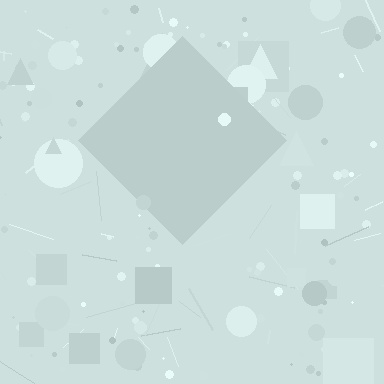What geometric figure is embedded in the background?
A diamond is embedded in the background.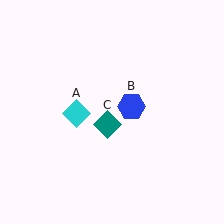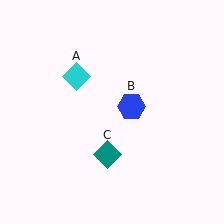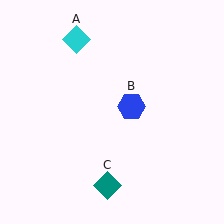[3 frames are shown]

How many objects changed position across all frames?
2 objects changed position: cyan diamond (object A), teal diamond (object C).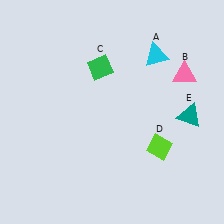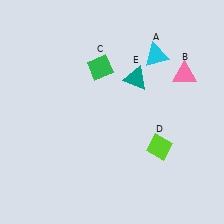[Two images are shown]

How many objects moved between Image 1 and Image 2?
1 object moved between the two images.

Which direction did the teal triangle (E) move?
The teal triangle (E) moved left.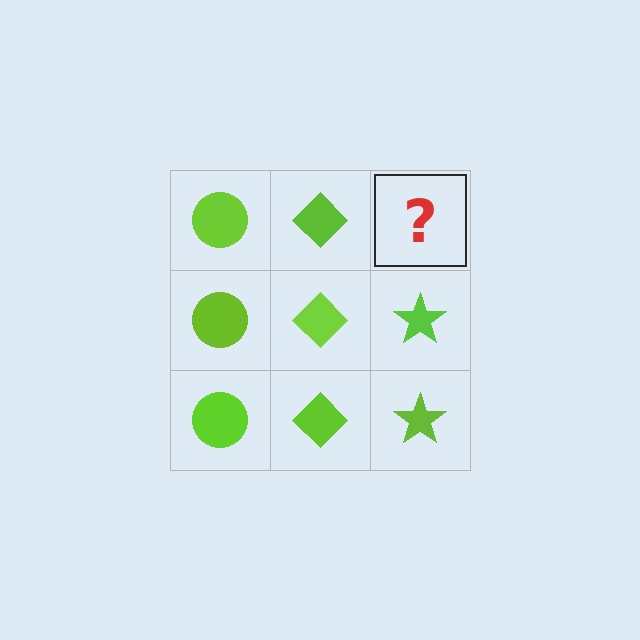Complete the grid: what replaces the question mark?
The question mark should be replaced with a lime star.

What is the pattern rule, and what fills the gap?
The rule is that each column has a consistent shape. The gap should be filled with a lime star.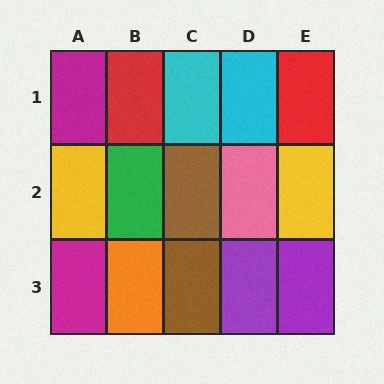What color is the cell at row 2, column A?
Yellow.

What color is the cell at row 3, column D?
Purple.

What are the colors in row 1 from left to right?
Magenta, red, cyan, cyan, red.